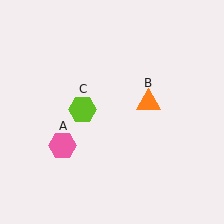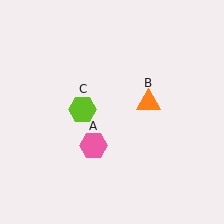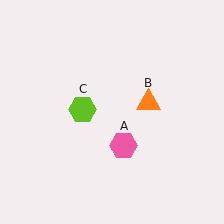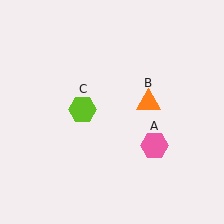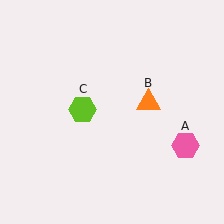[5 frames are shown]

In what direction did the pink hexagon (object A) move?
The pink hexagon (object A) moved right.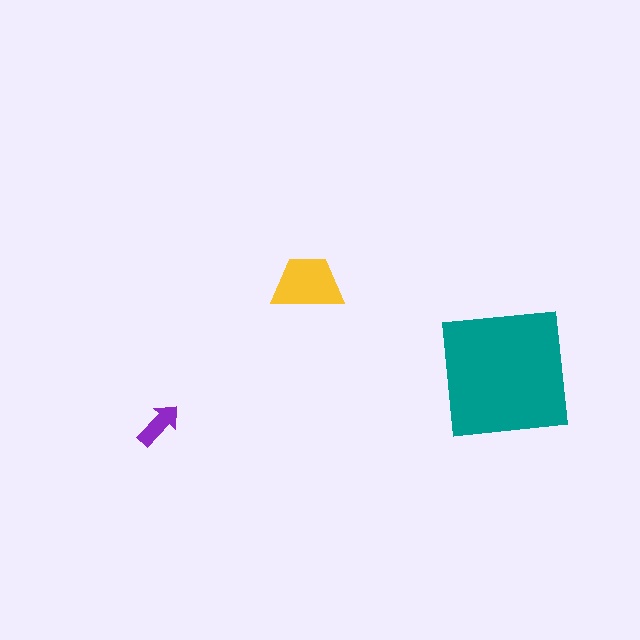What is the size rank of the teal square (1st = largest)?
1st.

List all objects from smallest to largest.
The purple arrow, the yellow trapezoid, the teal square.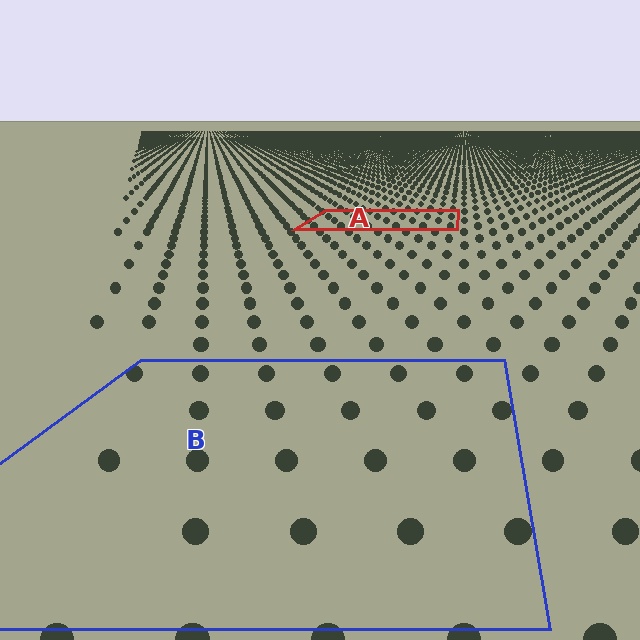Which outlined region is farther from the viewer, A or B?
Region A is farther from the viewer — the texture elements inside it appear smaller and more densely packed.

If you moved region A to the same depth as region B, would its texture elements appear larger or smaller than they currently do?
They would appear larger. At a closer depth, the same texture elements are projected at a bigger on-screen size.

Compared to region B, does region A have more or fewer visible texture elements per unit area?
Region A has more texture elements per unit area — they are packed more densely because it is farther away.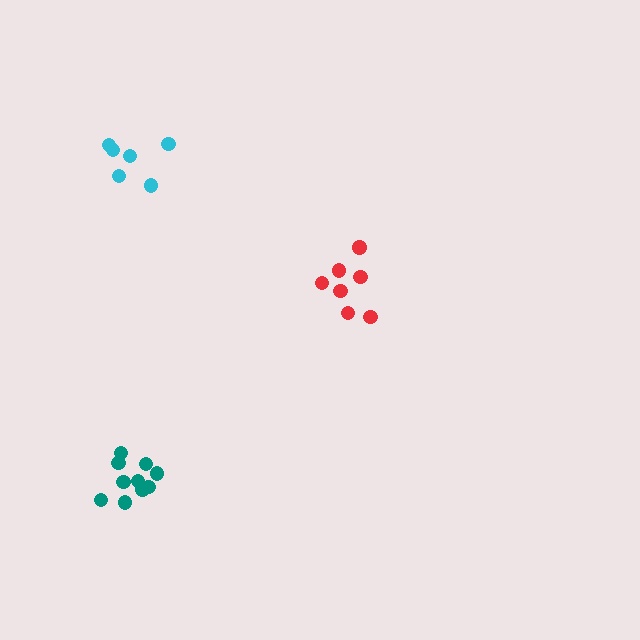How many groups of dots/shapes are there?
There are 3 groups.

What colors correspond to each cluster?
The clusters are colored: red, cyan, teal.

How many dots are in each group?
Group 1: 7 dots, Group 2: 6 dots, Group 3: 10 dots (23 total).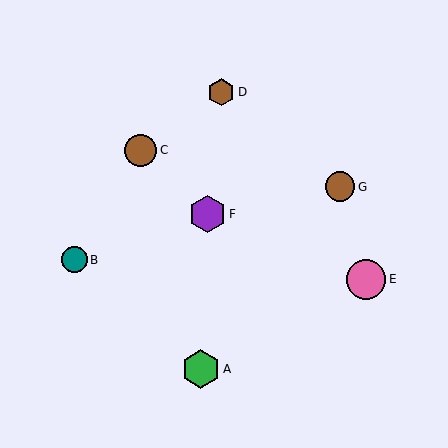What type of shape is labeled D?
Shape D is a brown hexagon.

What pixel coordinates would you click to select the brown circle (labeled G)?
Click at (340, 187) to select the brown circle G.